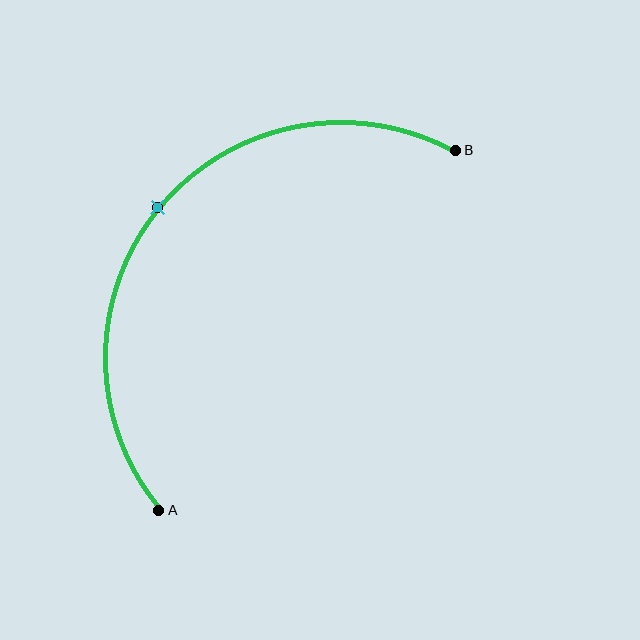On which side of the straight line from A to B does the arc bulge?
The arc bulges above and to the left of the straight line connecting A and B.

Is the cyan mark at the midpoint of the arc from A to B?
Yes. The cyan mark lies on the arc at equal arc-length from both A and B — it is the arc midpoint.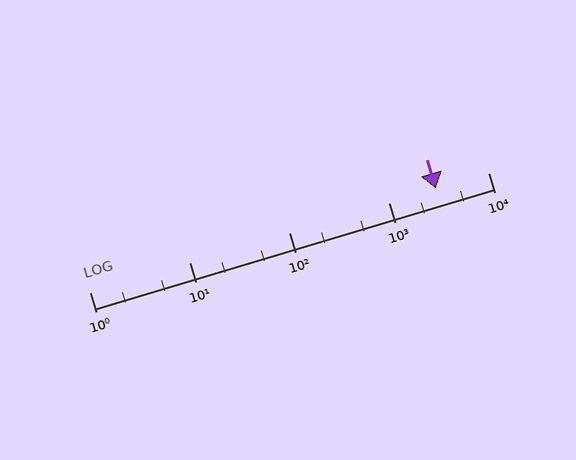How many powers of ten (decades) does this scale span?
The scale spans 4 decades, from 1 to 10000.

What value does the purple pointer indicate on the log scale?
The pointer indicates approximately 3000.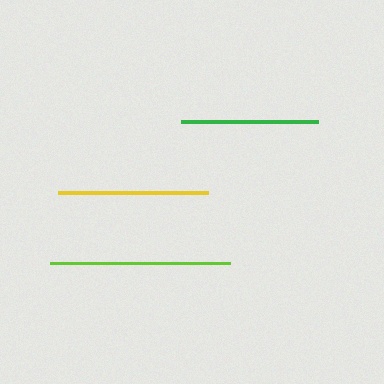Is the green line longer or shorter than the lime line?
The lime line is longer than the green line.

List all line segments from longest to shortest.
From longest to shortest: lime, yellow, green.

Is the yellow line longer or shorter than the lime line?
The lime line is longer than the yellow line.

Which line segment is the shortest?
The green line is the shortest at approximately 137 pixels.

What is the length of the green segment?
The green segment is approximately 137 pixels long.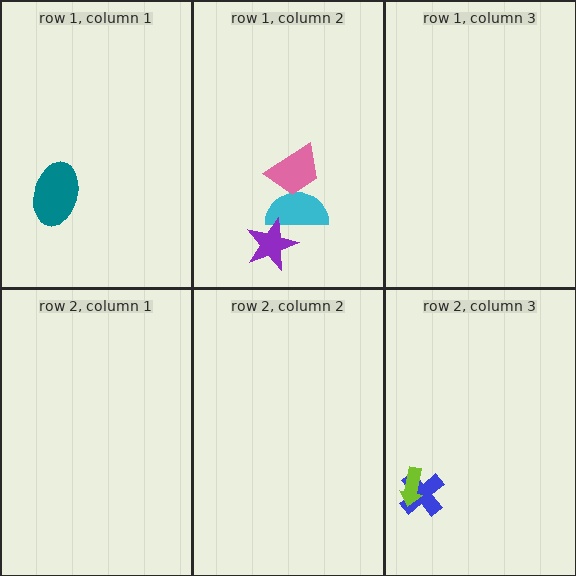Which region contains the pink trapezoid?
The row 1, column 2 region.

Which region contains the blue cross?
The row 2, column 3 region.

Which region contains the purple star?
The row 1, column 2 region.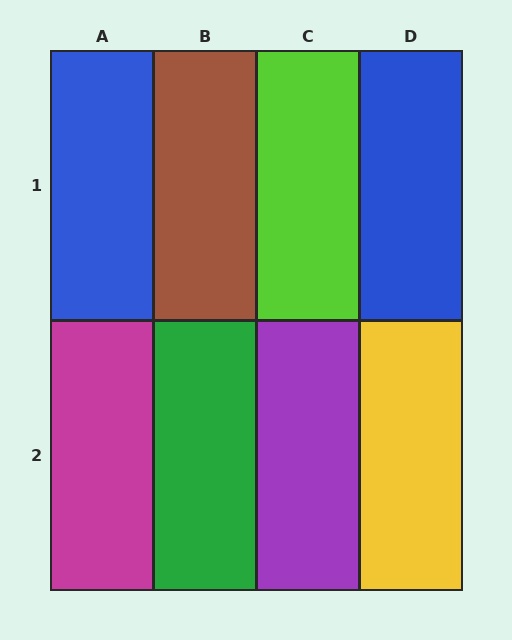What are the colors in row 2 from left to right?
Magenta, green, purple, yellow.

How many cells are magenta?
1 cell is magenta.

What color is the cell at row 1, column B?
Brown.